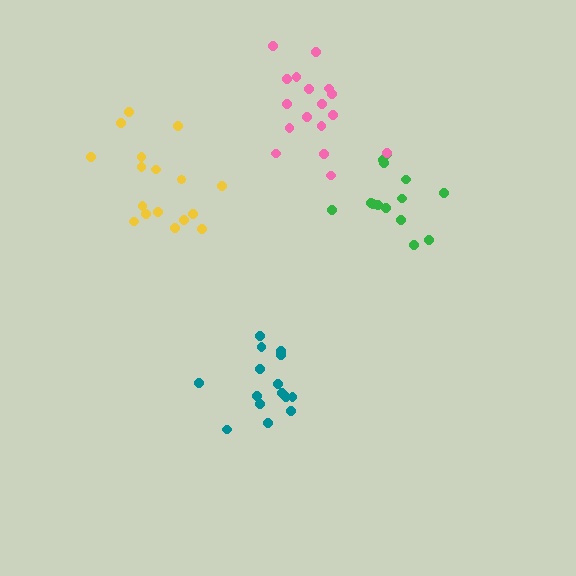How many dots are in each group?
Group 1: 14 dots, Group 2: 15 dots, Group 3: 17 dots, Group 4: 17 dots (63 total).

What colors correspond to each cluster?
The clusters are colored: green, teal, yellow, pink.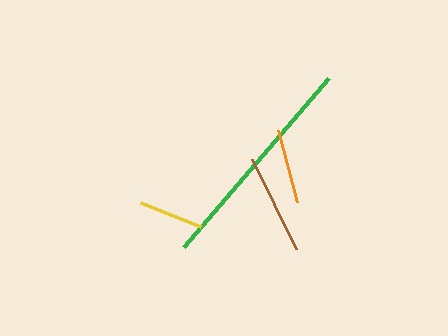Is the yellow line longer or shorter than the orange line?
The orange line is longer than the yellow line.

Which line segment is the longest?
The green line is the longest at approximately 222 pixels.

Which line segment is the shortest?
The yellow line is the shortest at approximately 65 pixels.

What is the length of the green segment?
The green segment is approximately 222 pixels long.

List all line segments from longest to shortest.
From longest to shortest: green, brown, orange, yellow.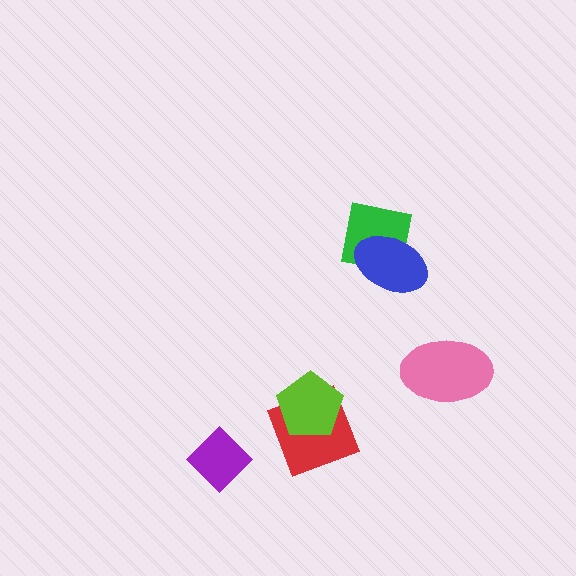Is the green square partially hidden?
Yes, it is partially covered by another shape.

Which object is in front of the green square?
The blue ellipse is in front of the green square.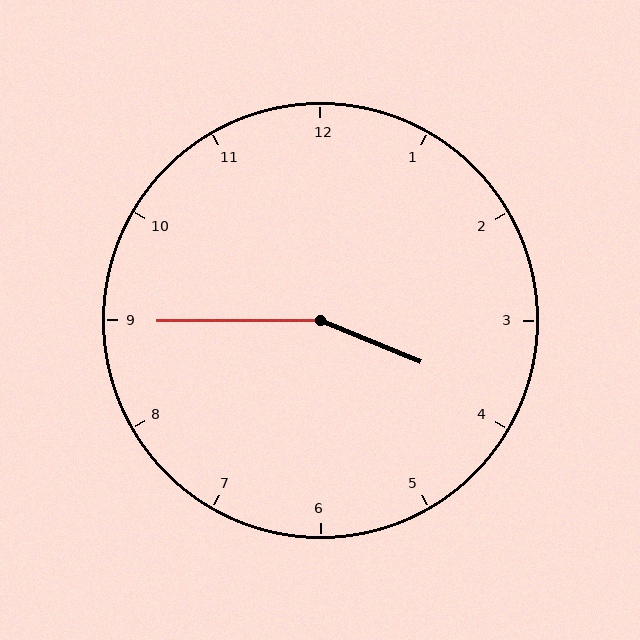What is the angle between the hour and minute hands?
Approximately 158 degrees.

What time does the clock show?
3:45.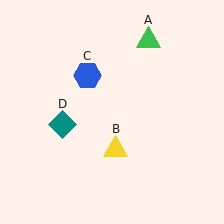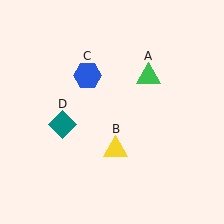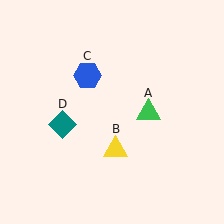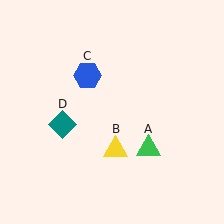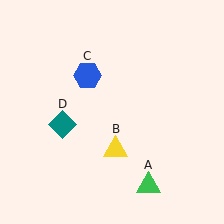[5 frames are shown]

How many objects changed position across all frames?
1 object changed position: green triangle (object A).